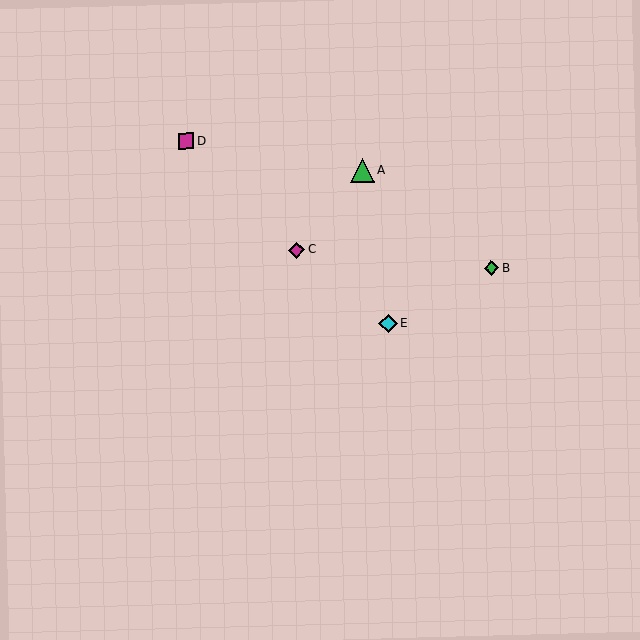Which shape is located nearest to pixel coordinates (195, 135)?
The magenta square (labeled D) at (186, 141) is nearest to that location.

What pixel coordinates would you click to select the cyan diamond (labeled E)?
Click at (388, 323) to select the cyan diamond E.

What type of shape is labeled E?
Shape E is a cyan diamond.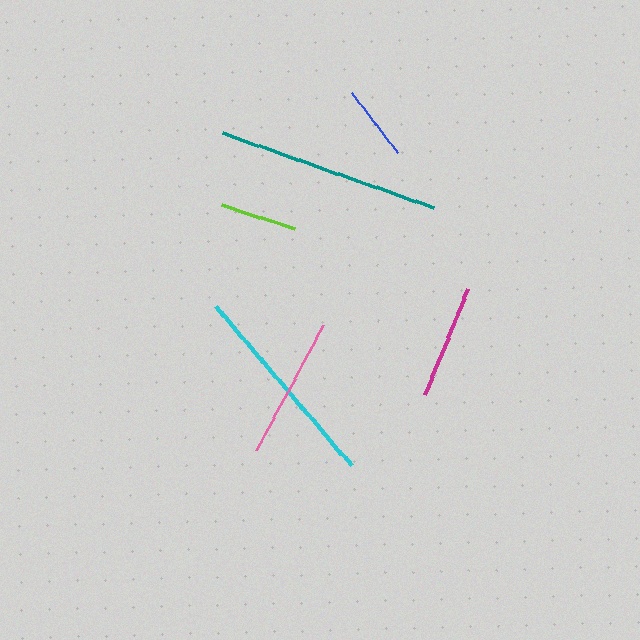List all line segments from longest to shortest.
From longest to shortest: teal, cyan, pink, magenta, lime, blue.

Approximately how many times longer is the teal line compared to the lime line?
The teal line is approximately 2.9 times the length of the lime line.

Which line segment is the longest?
The teal line is the longest at approximately 224 pixels.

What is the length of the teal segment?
The teal segment is approximately 224 pixels long.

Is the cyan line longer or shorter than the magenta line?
The cyan line is longer than the magenta line.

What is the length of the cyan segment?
The cyan segment is approximately 210 pixels long.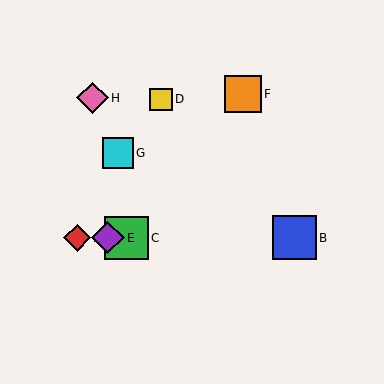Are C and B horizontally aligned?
Yes, both are at y≈238.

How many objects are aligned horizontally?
4 objects (A, B, C, E) are aligned horizontally.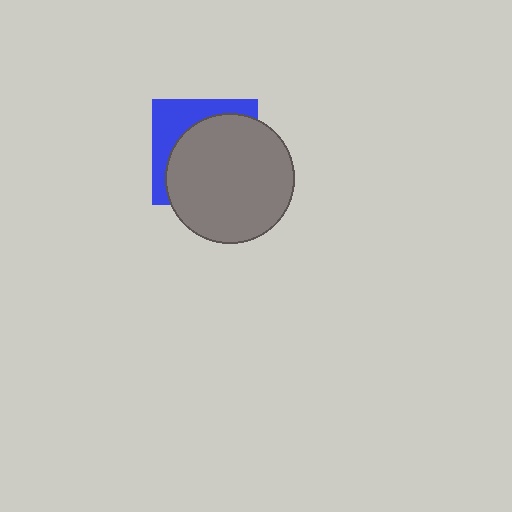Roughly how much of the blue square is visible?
A small part of it is visible (roughly 33%).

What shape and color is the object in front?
The object in front is a gray circle.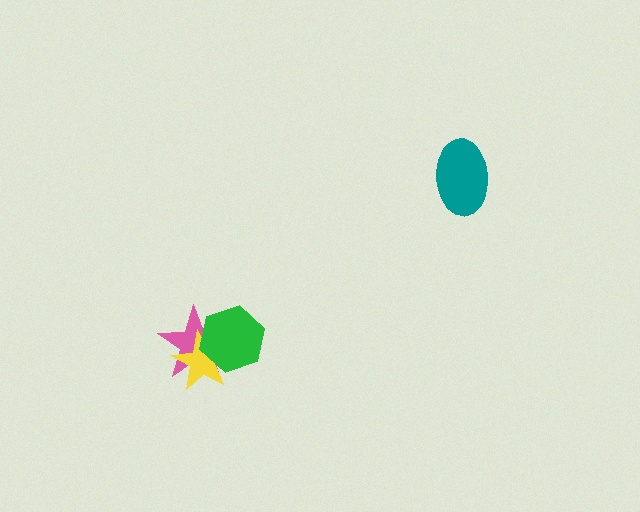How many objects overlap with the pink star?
2 objects overlap with the pink star.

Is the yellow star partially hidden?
Yes, it is partially covered by another shape.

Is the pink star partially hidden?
Yes, it is partially covered by another shape.